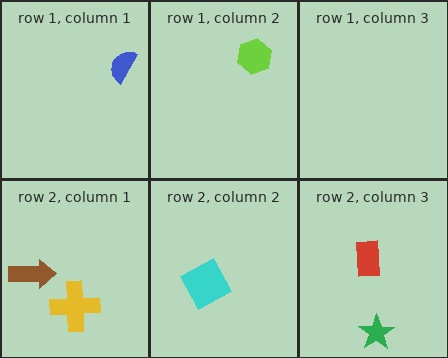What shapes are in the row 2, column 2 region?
The cyan square.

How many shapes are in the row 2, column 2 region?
1.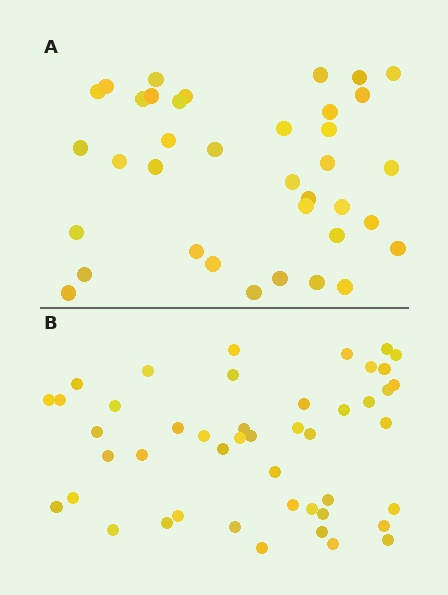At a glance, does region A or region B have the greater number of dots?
Region B (the bottom region) has more dots.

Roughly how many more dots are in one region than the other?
Region B has roughly 8 or so more dots than region A.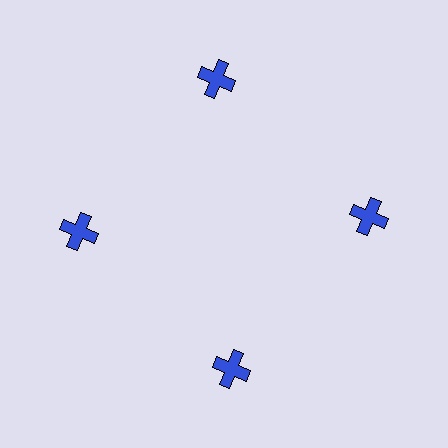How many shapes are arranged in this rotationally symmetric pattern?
There are 4 shapes, arranged in 4 groups of 1.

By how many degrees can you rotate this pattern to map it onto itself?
The pattern maps onto itself every 90 degrees of rotation.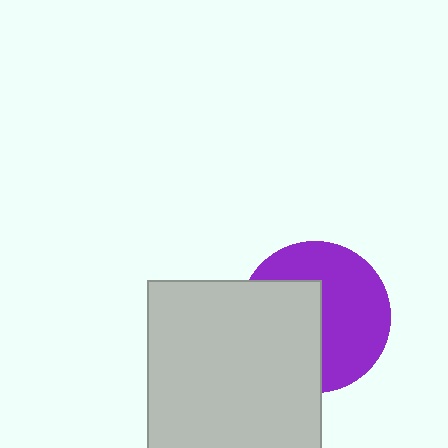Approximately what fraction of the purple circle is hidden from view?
Roughly 44% of the purple circle is hidden behind the light gray square.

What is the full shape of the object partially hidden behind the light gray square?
The partially hidden object is a purple circle.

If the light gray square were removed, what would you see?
You would see the complete purple circle.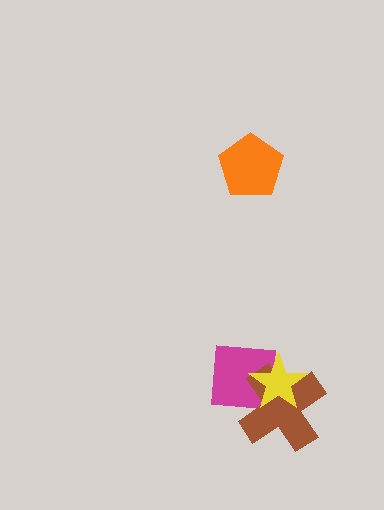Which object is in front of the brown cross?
The yellow star is in front of the brown cross.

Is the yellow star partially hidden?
No, no other shape covers it.